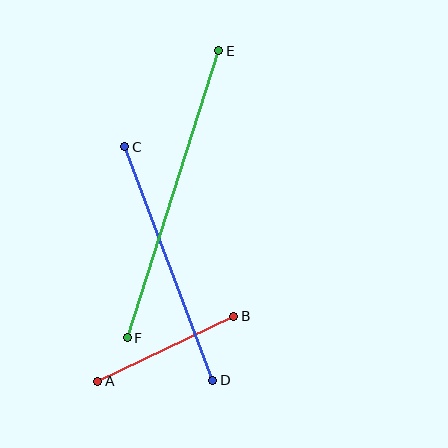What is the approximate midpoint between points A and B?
The midpoint is at approximately (166, 349) pixels.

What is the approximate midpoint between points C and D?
The midpoint is at approximately (169, 263) pixels.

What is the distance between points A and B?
The distance is approximately 151 pixels.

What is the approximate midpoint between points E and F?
The midpoint is at approximately (173, 194) pixels.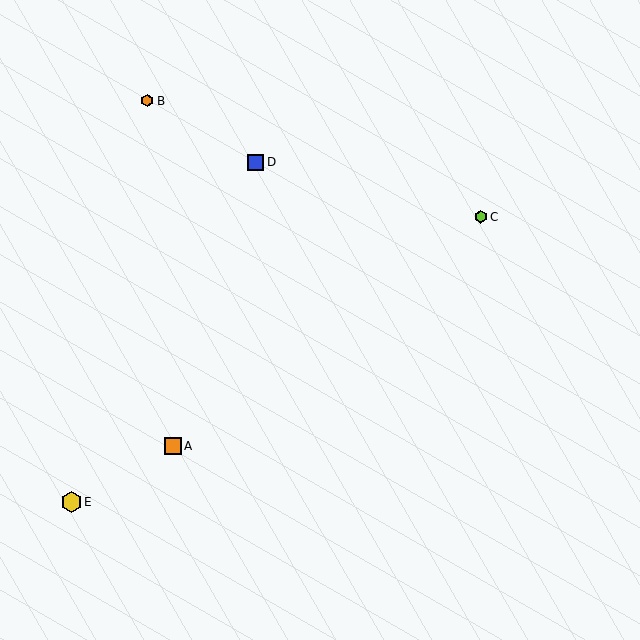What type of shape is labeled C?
Shape C is a lime hexagon.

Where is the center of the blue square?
The center of the blue square is at (256, 162).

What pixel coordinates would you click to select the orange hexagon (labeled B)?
Click at (147, 101) to select the orange hexagon B.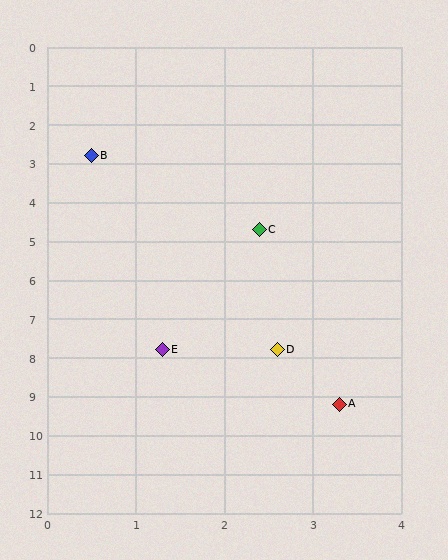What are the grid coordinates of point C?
Point C is at approximately (2.4, 4.7).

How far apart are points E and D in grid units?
Points E and D are about 1.3 grid units apart.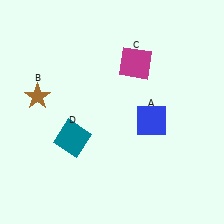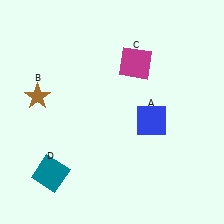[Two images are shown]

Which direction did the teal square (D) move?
The teal square (D) moved down.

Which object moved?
The teal square (D) moved down.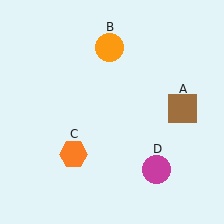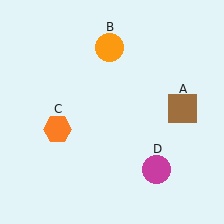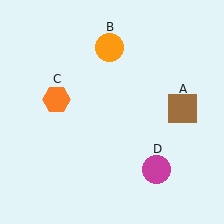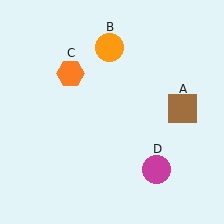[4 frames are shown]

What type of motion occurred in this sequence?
The orange hexagon (object C) rotated clockwise around the center of the scene.